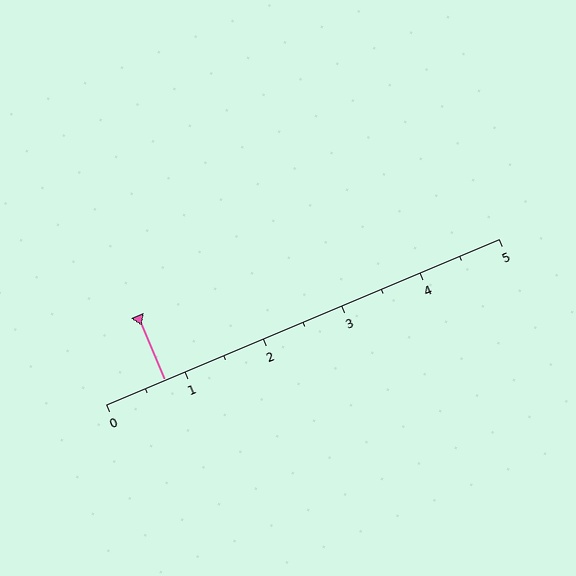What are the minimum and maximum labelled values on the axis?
The axis runs from 0 to 5.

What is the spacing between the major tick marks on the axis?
The major ticks are spaced 1 apart.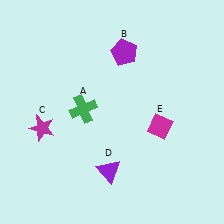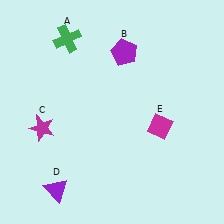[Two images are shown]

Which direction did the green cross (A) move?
The green cross (A) moved up.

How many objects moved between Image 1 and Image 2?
2 objects moved between the two images.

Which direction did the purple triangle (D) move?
The purple triangle (D) moved left.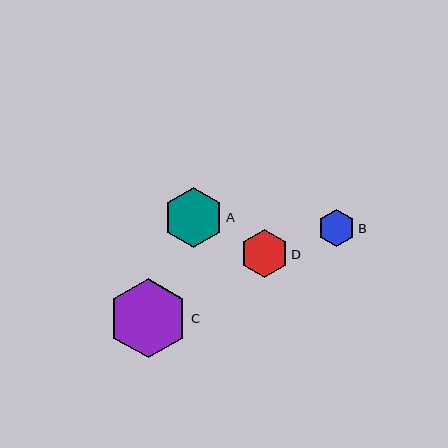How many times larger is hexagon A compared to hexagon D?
Hexagon A is approximately 1.2 times the size of hexagon D.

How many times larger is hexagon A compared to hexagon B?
Hexagon A is approximately 1.6 times the size of hexagon B.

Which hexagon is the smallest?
Hexagon B is the smallest with a size of approximately 36 pixels.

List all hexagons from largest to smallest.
From largest to smallest: C, A, D, B.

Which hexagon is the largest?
Hexagon C is the largest with a size of approximately 79 pixels.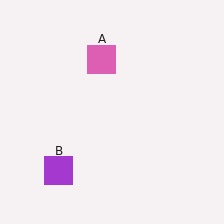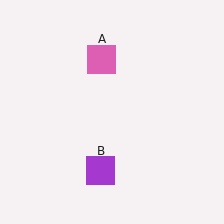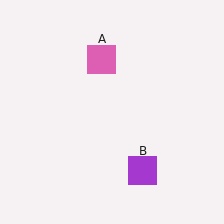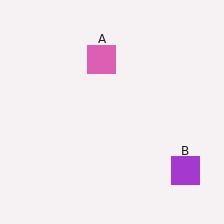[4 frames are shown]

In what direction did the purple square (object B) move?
The purple square (object B) moved right.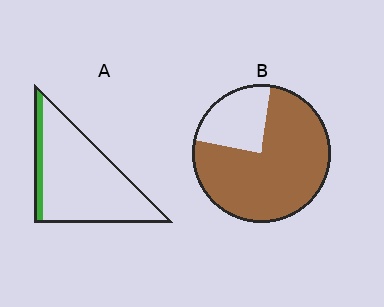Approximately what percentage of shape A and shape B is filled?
A is approximately 10% and B is approximately 75%.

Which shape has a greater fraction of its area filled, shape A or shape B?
Shape B.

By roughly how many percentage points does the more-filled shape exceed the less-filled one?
By roughly 65 percentage points (B over A).